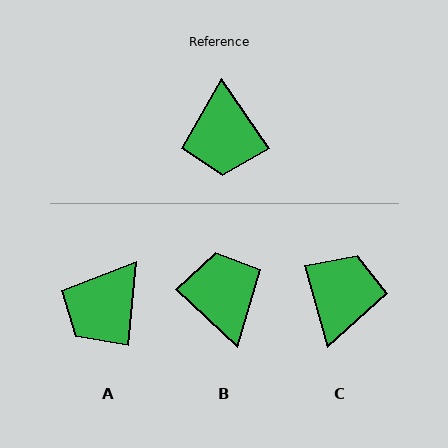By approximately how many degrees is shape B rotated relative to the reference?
Approximately 167 degrees clockwise.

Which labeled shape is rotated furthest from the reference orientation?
B, about 167 degrees away.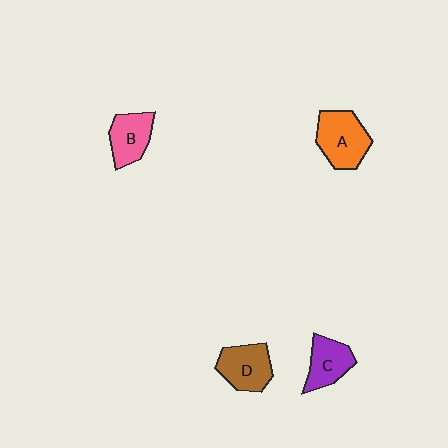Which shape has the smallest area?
Shape B (pink).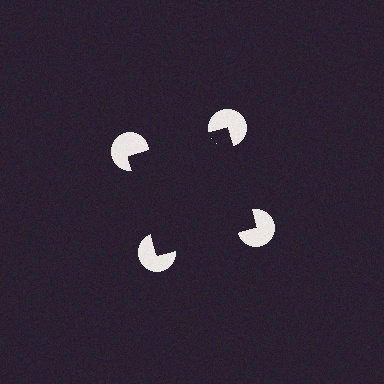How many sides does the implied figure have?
4 sides.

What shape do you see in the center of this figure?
An illusory square — its edges are inferred from the aligned wedge cuts in the pac-man discs, not physically drawn.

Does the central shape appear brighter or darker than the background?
It typically appears slightly darker than the background, even though no actual brightness change is drawn.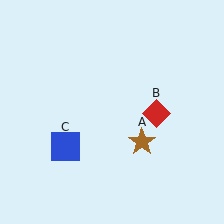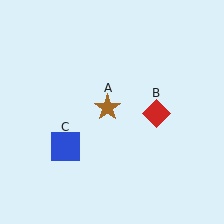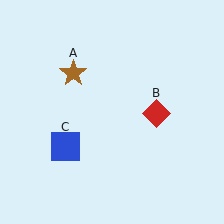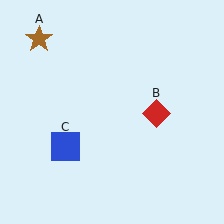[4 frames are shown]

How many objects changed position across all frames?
1 object changed position: brown star (object A).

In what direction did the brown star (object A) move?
The brown star (object A) moved up and to the left.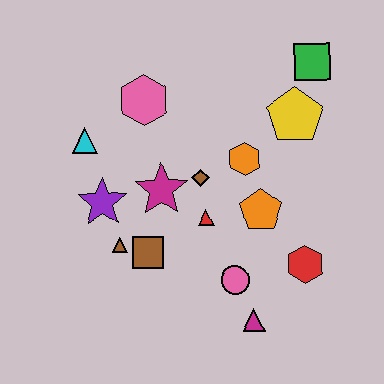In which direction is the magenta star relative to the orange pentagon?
The magenta star is to the left of the orange pentagon.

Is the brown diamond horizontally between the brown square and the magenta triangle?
Yes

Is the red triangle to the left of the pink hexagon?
No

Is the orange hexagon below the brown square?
No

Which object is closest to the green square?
The yellow pentagon is closest to the green square.